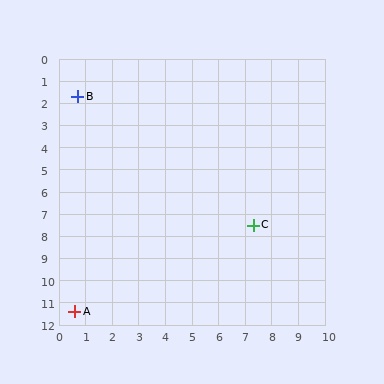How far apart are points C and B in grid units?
Points C and B are about 8.8 grid units apart.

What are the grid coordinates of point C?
Point C is at approximately (7.3, 7.5).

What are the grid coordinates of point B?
Point B is at approximately (0.7, 1.7).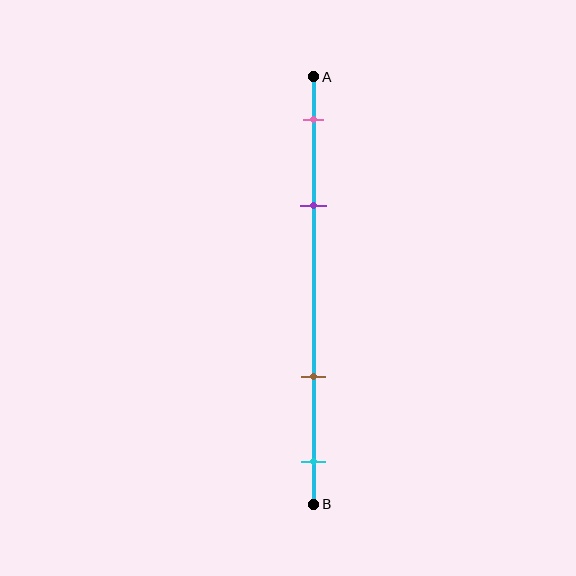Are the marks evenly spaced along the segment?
No, the marks are not evenly spaced.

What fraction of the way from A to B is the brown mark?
The brown mark is approximately 70% (0.7) of the way from A to B.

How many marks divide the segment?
There are 4 marks dividing the segment.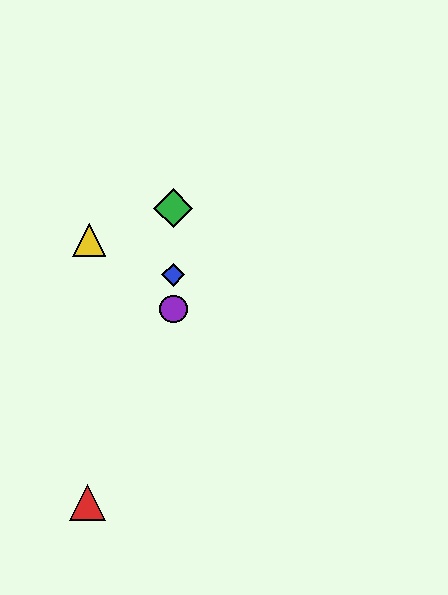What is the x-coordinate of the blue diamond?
The blue diamond is at x≈173.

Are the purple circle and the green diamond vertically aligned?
Yes, both are at x≈173.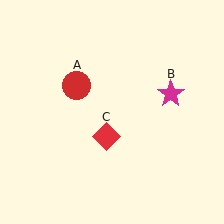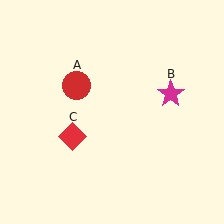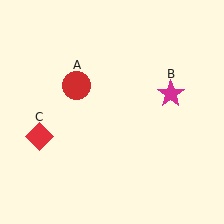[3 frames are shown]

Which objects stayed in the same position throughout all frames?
Red circle (object A) and magenta star (object B) remained stationary.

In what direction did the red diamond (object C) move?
The red diamond (object C) moved left.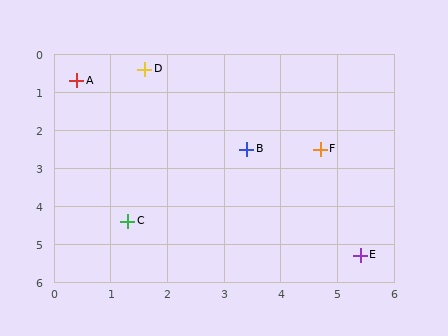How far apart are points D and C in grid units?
Points D and C are about 4.0 grid units apart.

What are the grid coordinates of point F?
Point F is at approximately (4.7, 2.5).